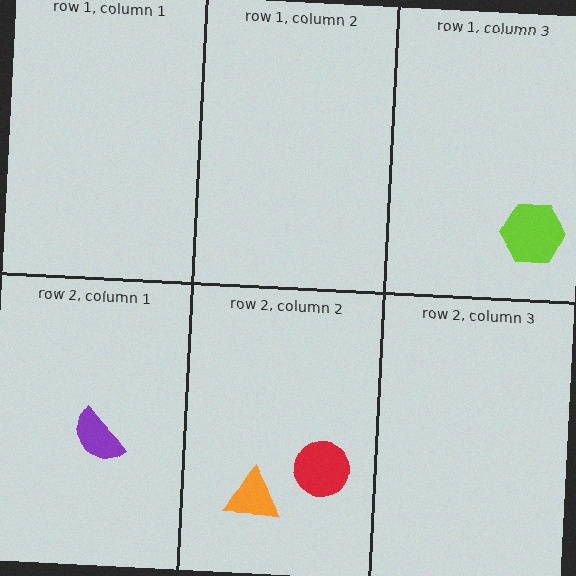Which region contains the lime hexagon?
The row 1, column 3 region.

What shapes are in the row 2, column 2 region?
The orange triangle, the red circle.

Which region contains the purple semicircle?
The row 2, column 1 region.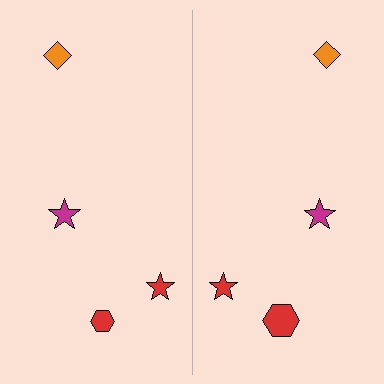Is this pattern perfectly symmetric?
No, the pattern is not perfectly symmetric. The red hexagon on the right side has a different size than its mirror counterpart.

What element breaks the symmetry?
The red hexagon on the right side has a different size than its mirror counterpart.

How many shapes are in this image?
There are 8 shapes in this image.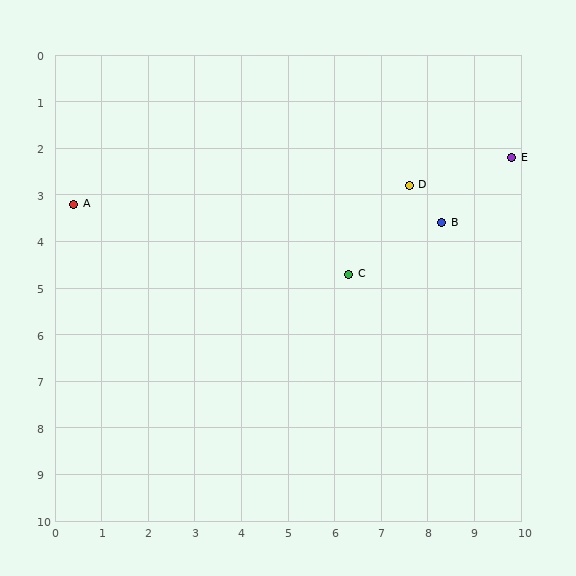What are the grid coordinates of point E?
Point E is at approximately (9.8, 2.2).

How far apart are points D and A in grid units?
Points D and A are about 7.2 grid units apart.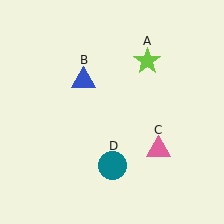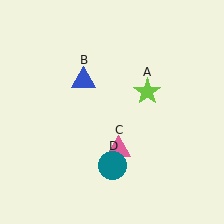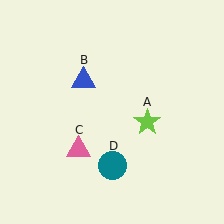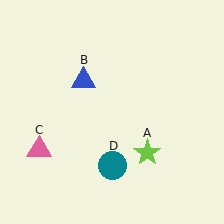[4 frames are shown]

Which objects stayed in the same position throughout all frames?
Blue triangle (object B) and teal circle (object D) remained stationary.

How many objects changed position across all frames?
2 objects changed position: lime star (object A), pink triangle (object C).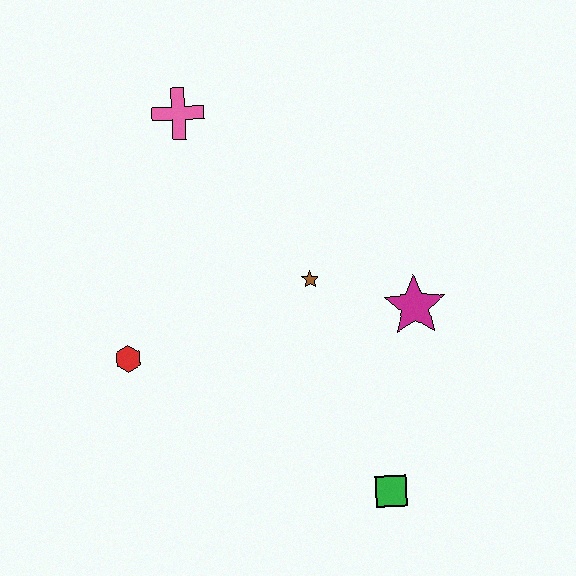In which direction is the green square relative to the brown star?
The green square is below the brown star.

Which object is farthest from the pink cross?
The green square is farthest from the pink cross.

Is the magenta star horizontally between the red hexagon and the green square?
No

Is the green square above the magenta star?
No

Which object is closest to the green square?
The magenta star is closest to the green square.